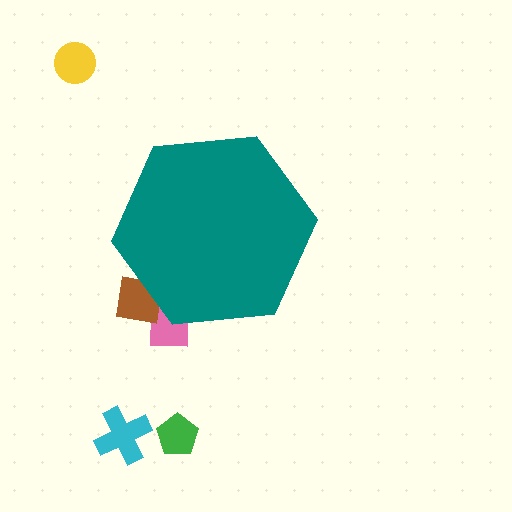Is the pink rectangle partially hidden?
Yes, the pink rectangle is partially hidden behind the teal hexagon.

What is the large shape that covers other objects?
A teal hexagon.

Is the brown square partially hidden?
Yes, the brown square is partially hidden behind the teal hexagon.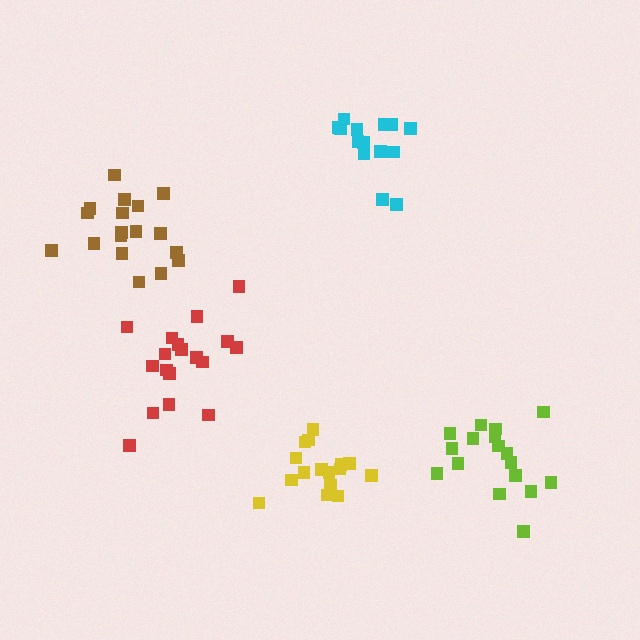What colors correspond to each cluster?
The clusters are colored: cyan, yellow, lime, red, brown.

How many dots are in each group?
Group 1: 14 dots, Group 2: 16 dots, Group 3: 17 dots, Group 4: 18 dots, Group 5: 18 dots (83 total).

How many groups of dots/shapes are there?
There are 5 groups.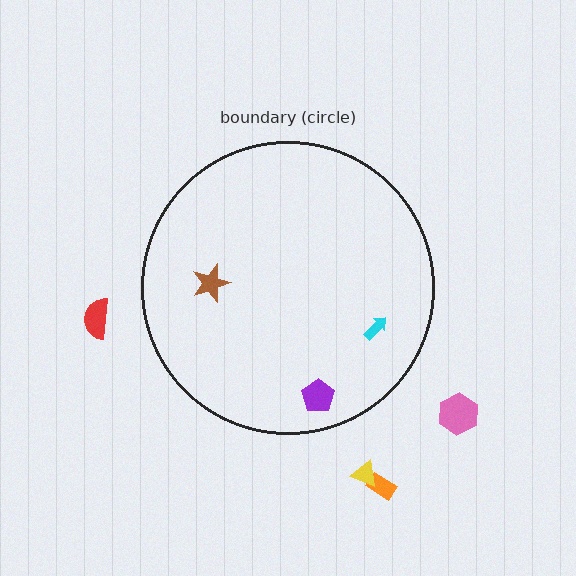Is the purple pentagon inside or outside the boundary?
Inside.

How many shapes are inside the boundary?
3 inside, 4 outside.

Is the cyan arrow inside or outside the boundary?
Inside.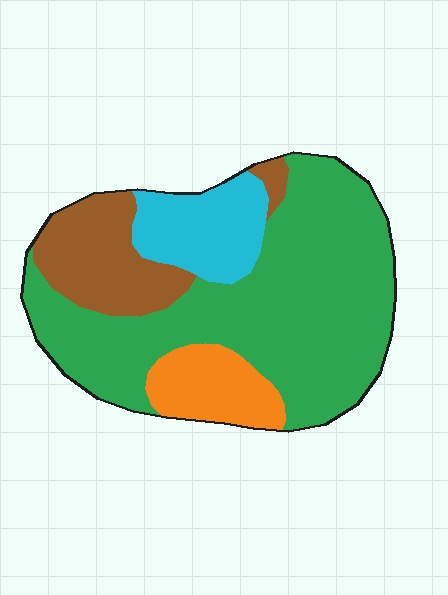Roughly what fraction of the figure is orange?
Orange covers roughly 10% of the figure.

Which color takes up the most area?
Green, at roughly 60%.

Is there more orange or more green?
Green.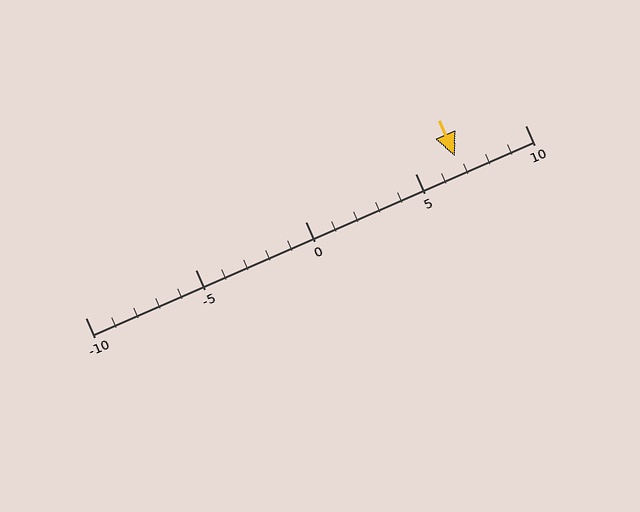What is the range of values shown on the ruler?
The ruler shows values from -10 to 10.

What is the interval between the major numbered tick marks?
The major tick marks are spaced 5 units apart.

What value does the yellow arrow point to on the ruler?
The yellow arrow points to approximately 7.